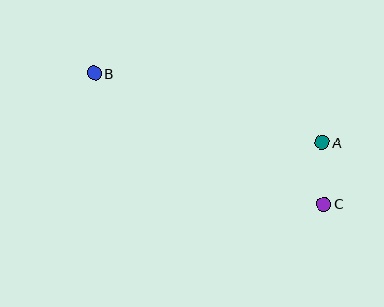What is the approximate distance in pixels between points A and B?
The distance between A and B is approximately 238 pixels.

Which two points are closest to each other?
Points A and C are closest to each other.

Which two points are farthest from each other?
Points B and C are farthest from each other.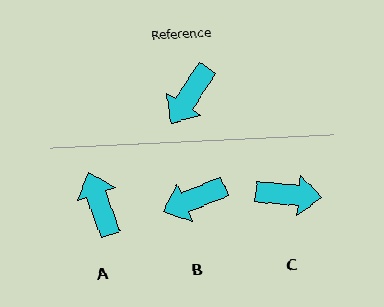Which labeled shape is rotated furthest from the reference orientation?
A, about 127 degrees away.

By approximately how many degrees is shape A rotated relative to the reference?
Approximately 127 degrees clockwise.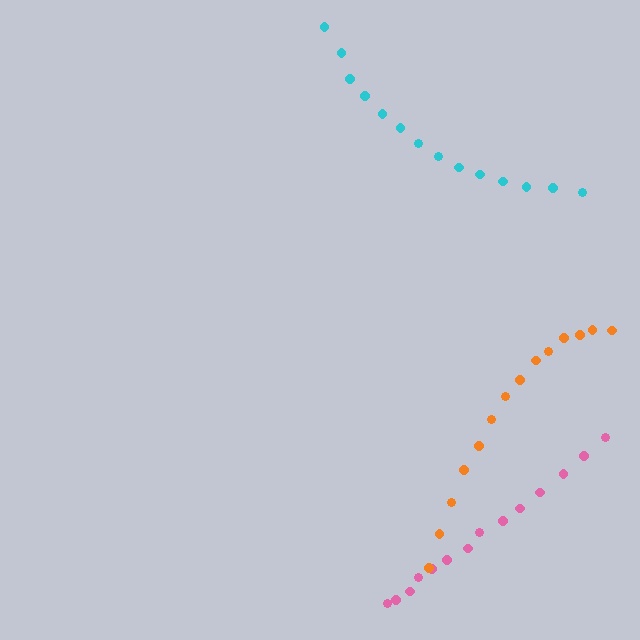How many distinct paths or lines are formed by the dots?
There are 3 distinct paths.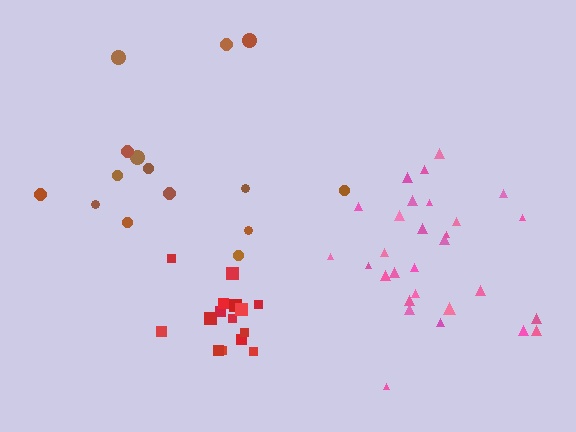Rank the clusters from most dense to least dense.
red, pink, brown.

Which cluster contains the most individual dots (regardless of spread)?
Pink (29).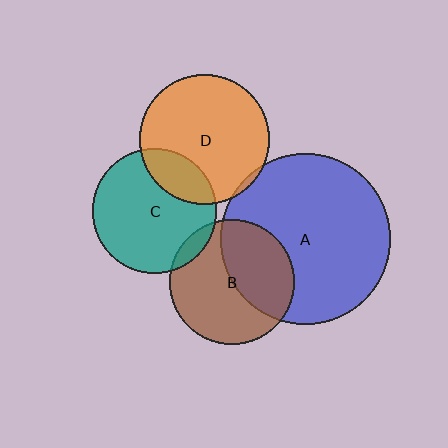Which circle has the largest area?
Circle A (blue).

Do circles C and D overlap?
Yes.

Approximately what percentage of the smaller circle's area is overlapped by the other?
Approximately 20%.